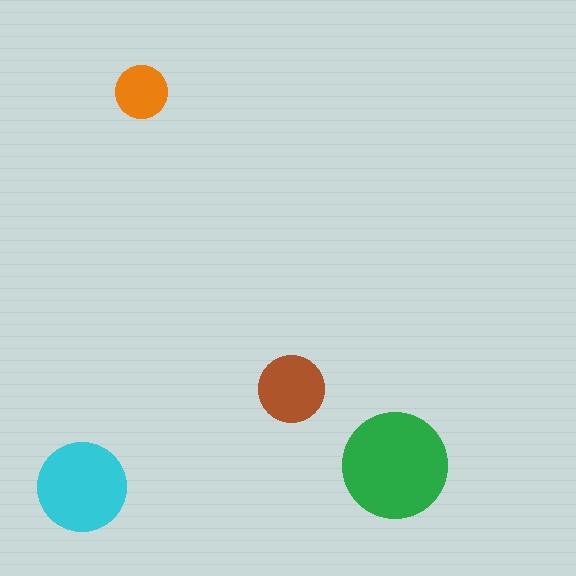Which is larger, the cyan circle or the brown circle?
The cyan one.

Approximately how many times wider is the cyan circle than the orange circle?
About 1.5 times wider.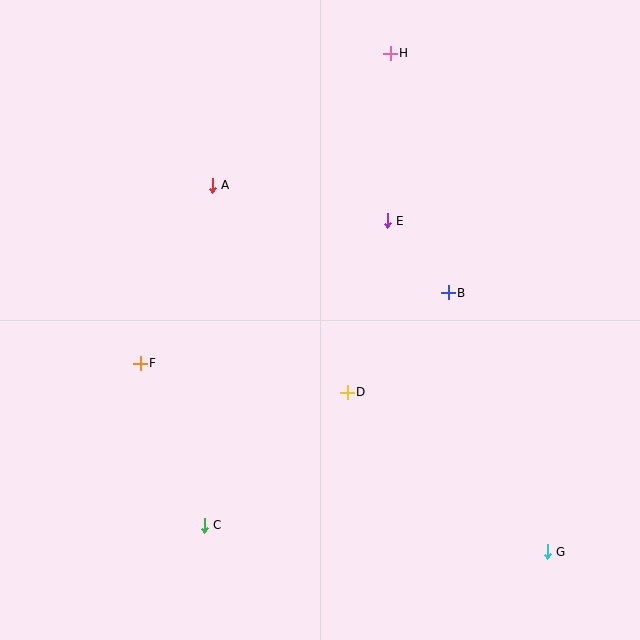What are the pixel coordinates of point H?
Point H is at (390, 53).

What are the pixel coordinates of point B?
Point B is at (448, 293).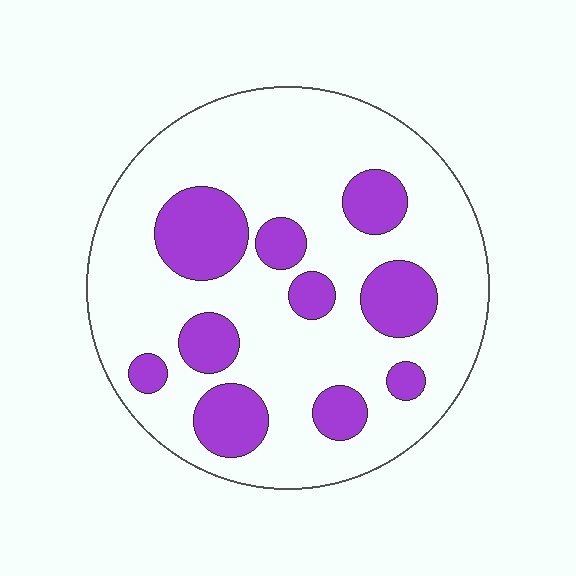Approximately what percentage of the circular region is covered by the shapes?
Approximately 25%.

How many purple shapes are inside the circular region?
10.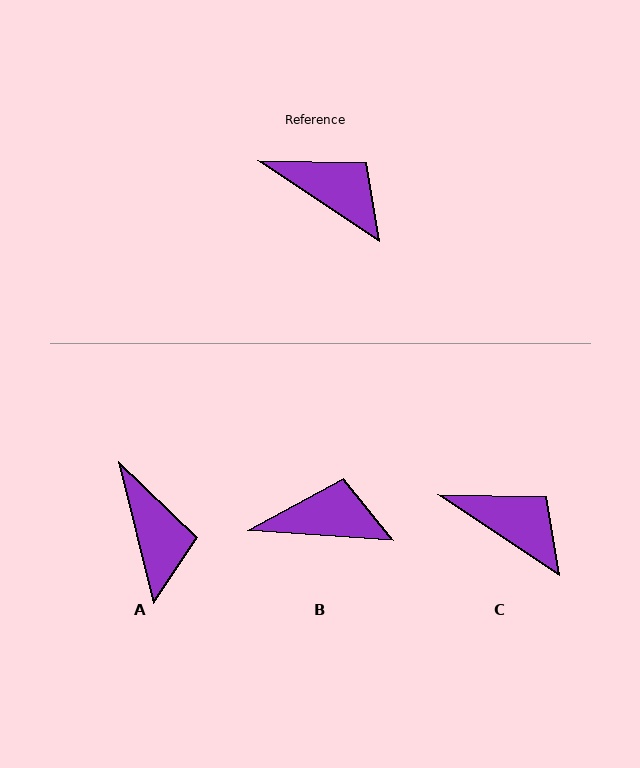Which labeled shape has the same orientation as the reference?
C.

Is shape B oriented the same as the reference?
No, it is off by about 30 degrees.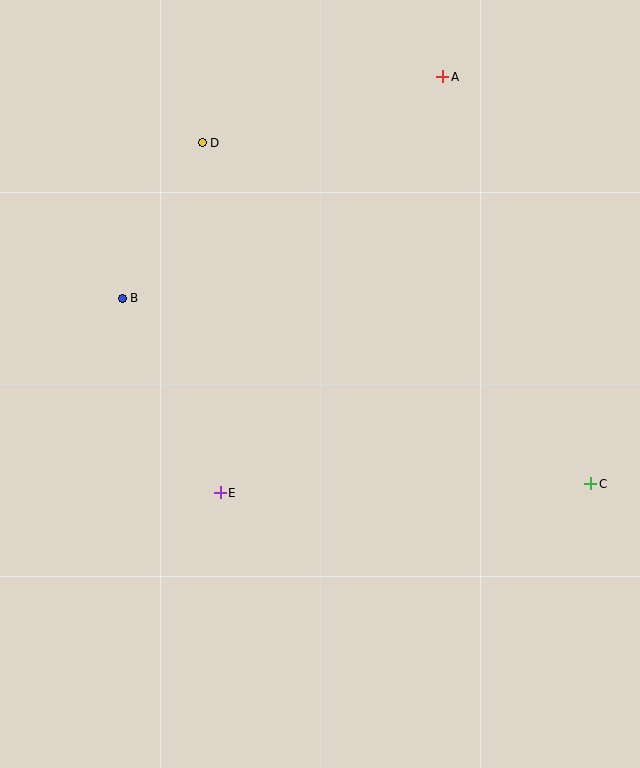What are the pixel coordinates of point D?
Point D is at (202, 143).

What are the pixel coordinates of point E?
Point E is at (220, 493).